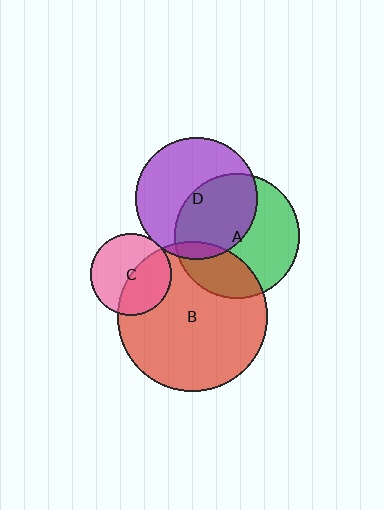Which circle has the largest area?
Circle B (red).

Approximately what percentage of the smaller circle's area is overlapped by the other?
Approximately 25%.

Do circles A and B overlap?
Yes.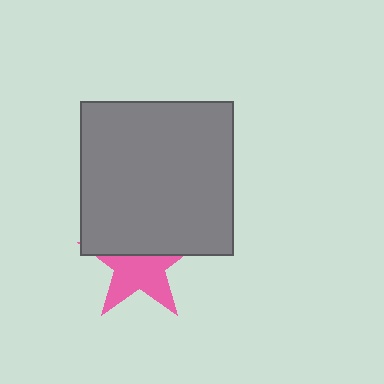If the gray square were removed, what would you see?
You would see the complete pink star.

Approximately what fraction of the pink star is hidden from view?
Roughly 43% of the pink star is hidden behind the gray square.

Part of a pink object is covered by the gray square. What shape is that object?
It is a star.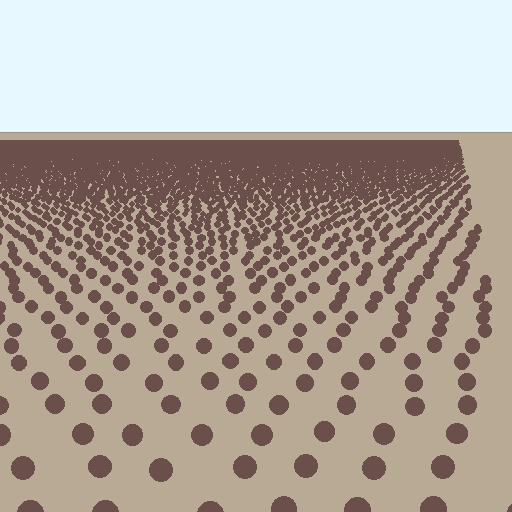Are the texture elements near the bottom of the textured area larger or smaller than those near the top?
Larger. Near the bottom, elements are closer to the viewer and appear at a bigger on-screen size.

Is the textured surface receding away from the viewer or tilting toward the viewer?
The surface is receding away from the viewer. Texture elements get smaller and denser toward the top.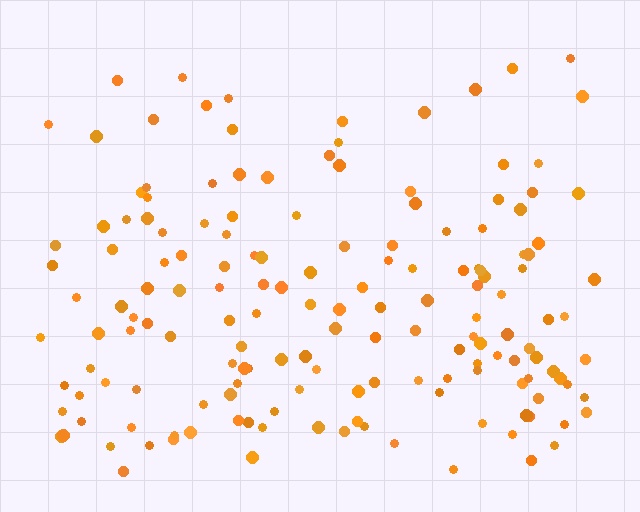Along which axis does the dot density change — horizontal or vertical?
Vertical.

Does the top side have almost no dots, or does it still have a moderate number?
Still a moderate number, just noticeably fewer than the bottom.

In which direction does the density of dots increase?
From top to bottom, with the bottom side densest.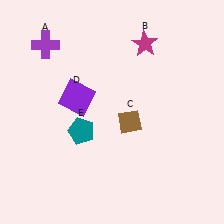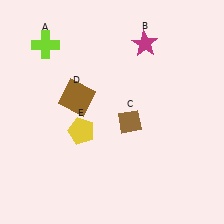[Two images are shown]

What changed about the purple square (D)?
In Image 1, D is purple. In Image 2, it changed to brown.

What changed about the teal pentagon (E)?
In Image 1, E is teal. In Image 2, it changed to yellow.